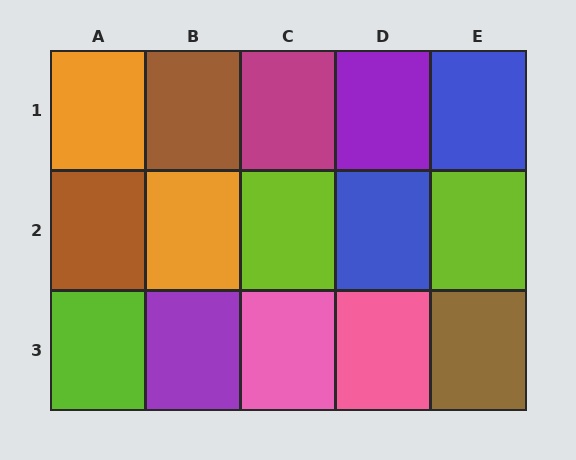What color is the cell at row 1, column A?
Orange.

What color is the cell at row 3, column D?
Pink.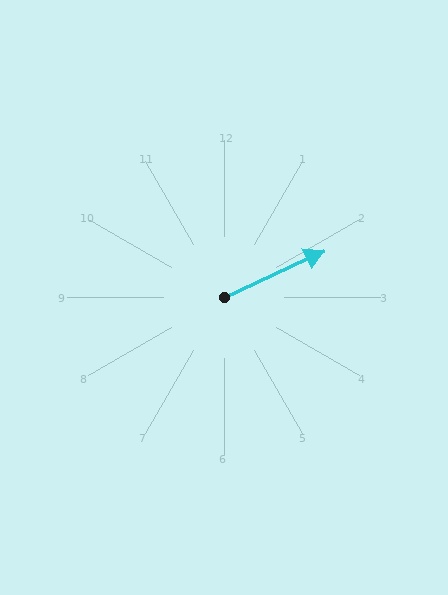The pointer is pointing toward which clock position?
Roughly 2 o'clock.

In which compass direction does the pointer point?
Northeast.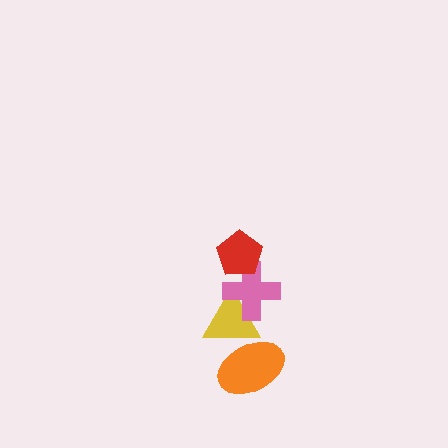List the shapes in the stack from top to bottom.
From top to bottom: the red pentagon, the pink cross, the yellow triangle, the orange ellipse.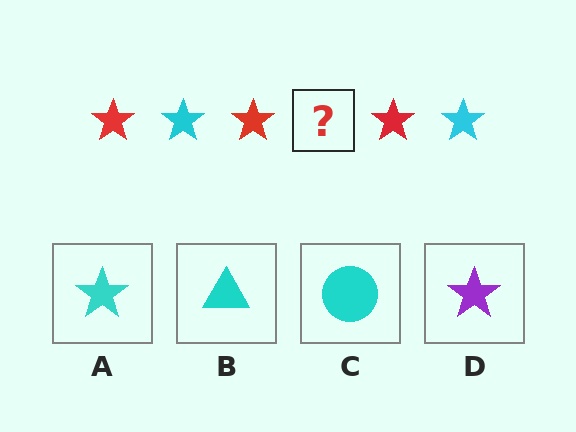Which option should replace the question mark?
Option A.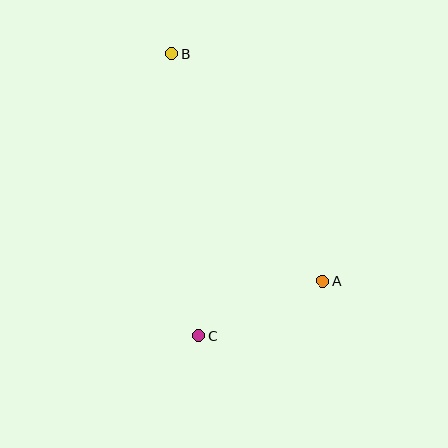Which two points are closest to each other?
Points A and C are closest to each other.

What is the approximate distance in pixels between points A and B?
The distance between A and B is approximately 273 pixels.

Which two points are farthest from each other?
Points B and C are farthest from each other.